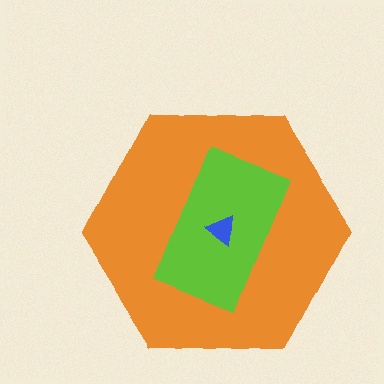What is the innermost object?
The blue triangle.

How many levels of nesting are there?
3.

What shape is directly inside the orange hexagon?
The lime rectangle.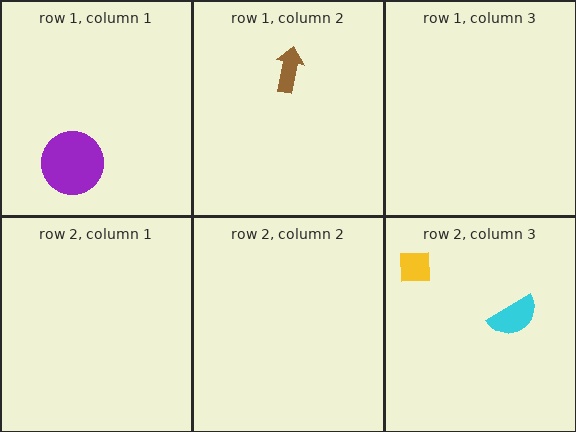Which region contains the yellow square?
The row 2, column 3 region.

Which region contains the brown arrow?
The row 1, column 2 region.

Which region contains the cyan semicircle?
The row 2, column 3 region.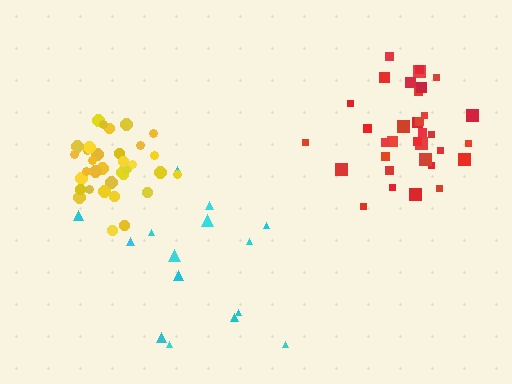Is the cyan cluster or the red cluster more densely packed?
Red.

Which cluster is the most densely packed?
Yellow.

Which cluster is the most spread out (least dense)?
Cyan.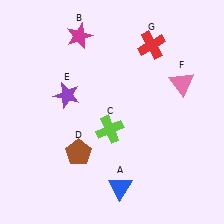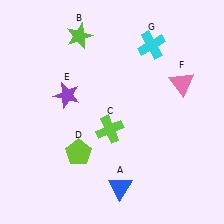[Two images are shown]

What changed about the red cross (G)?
In Image 1, G is red. In Image 2, it changed to cyan.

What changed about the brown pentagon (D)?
In Image 1, D is brown. In Image 2, it changed to lime.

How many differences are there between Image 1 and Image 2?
There are 3 differences between the two images.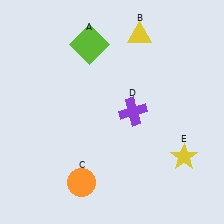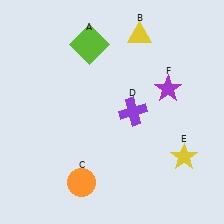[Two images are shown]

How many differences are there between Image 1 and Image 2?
There is 1 difference between the two images.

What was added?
A purple star (F) was added in Image 2.